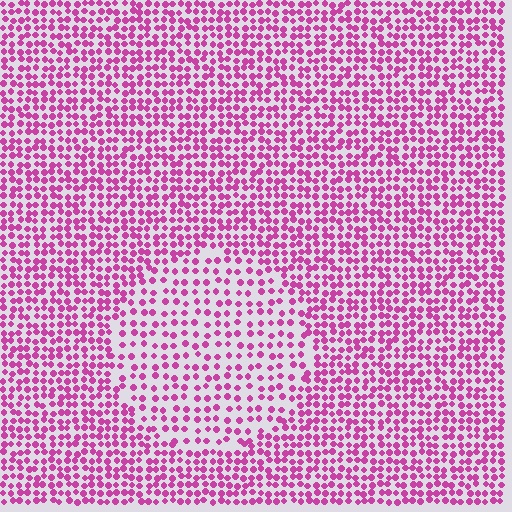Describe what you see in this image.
The image contains small magenta elements arranged at two different densities. A circle-shaped region is visible where the elements are less densely packed than the surrounding area.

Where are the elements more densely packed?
The elements are more densely packed outside the circle boundary.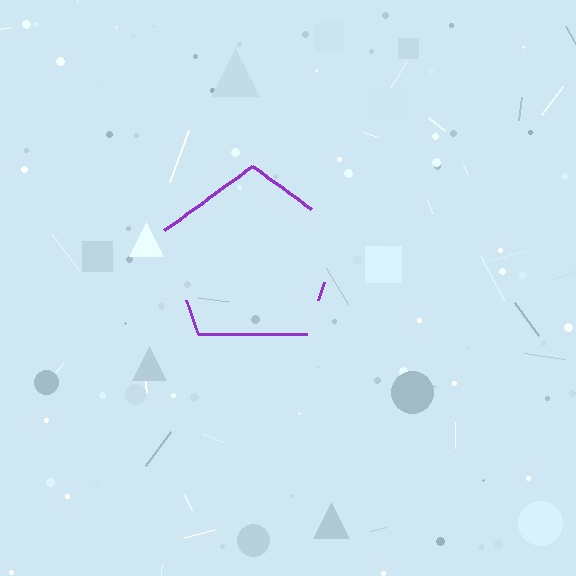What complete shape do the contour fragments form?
The contour fragments form a pentagon.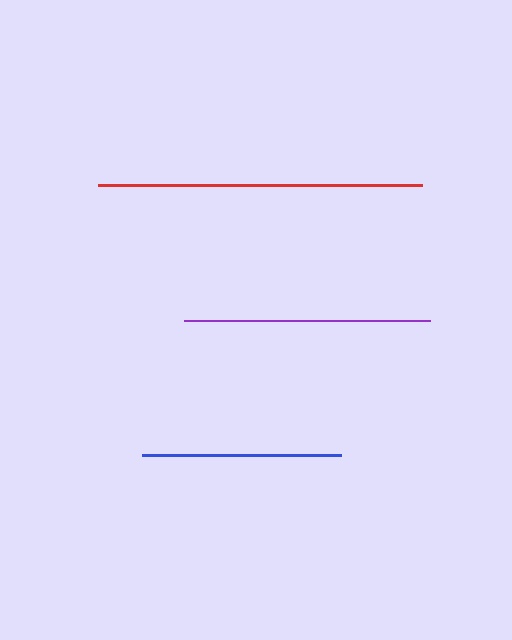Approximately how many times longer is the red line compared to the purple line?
The red line is approximately 1.3 times the length of the purple line.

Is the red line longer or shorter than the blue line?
The red line is longer than the blue line.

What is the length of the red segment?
The red segment is approximately 323 pixels long.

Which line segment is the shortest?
The blue line is the shortest at approximately 200 pixels.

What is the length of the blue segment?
The blue segment is approximately 200 pixels long.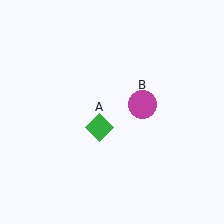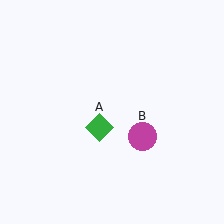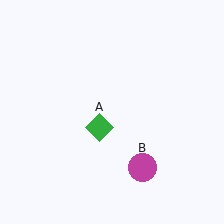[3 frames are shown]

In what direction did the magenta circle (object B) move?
The magenta circle (object B) moved down.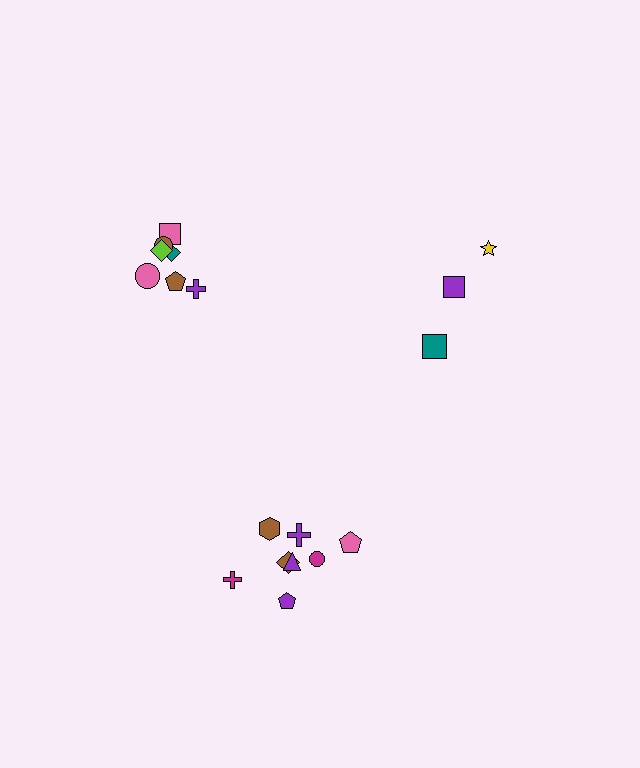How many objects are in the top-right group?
There are 3 objects.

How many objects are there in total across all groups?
There are 18 objects.